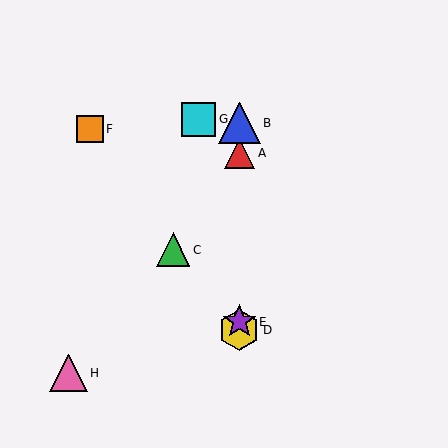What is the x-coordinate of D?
Object D is at x≈239.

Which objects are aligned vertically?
Objects A, B, D, E are aligned vertically.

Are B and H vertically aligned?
No, B is at x≈239 and H is at x≈68.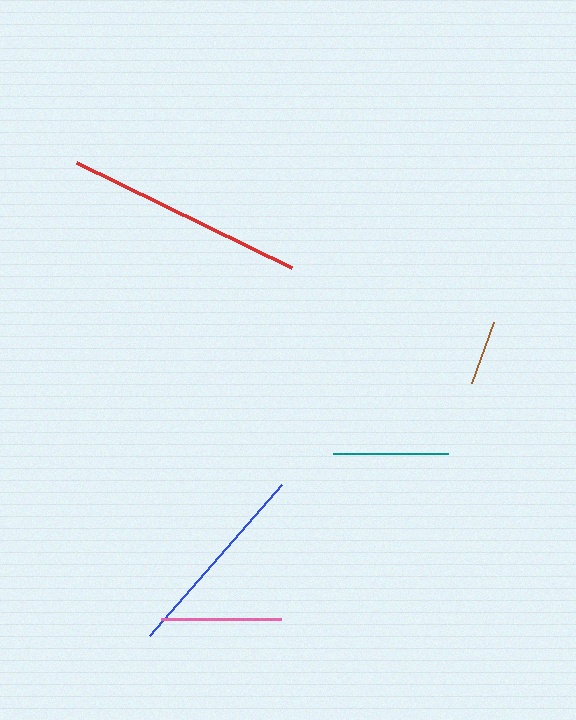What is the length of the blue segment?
The blue segment is approximately 201 pixels long.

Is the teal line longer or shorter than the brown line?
The teal line is longer than the brown line.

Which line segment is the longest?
The red line is the longest at approximately 239 pixels.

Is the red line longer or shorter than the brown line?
The red line is longer than the brown line.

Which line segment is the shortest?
The brown line is the shortest at approximately 65 pixels.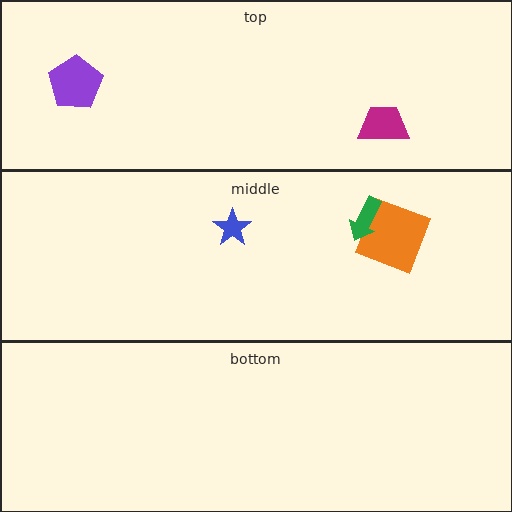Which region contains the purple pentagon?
The top region.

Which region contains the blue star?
The middle region.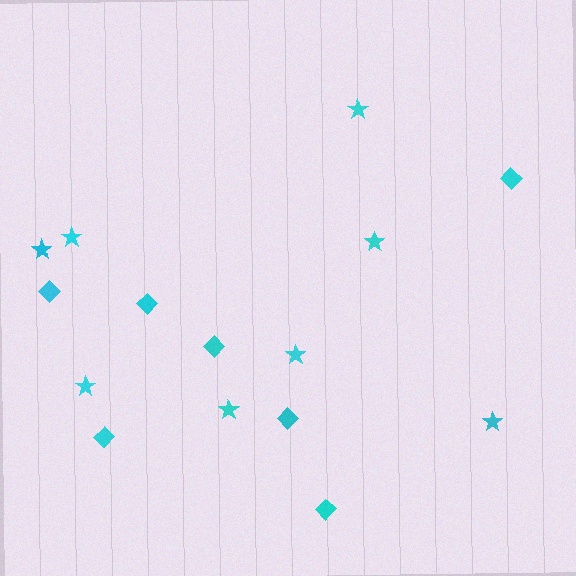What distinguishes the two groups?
There are 2 groups: one group of diamonds (7) and one group of stars (8).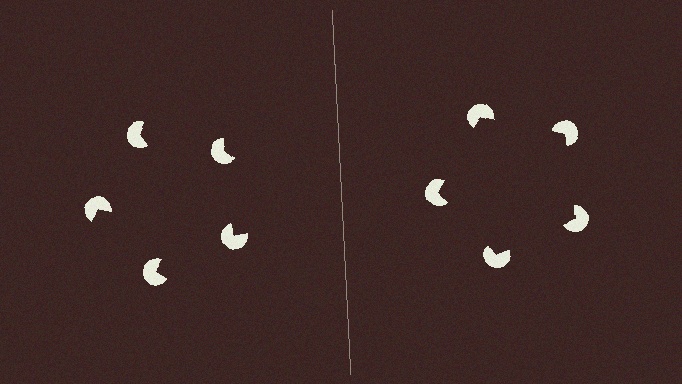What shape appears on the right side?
An illusory pentagon.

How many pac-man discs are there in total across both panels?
10 — 5 on each side.